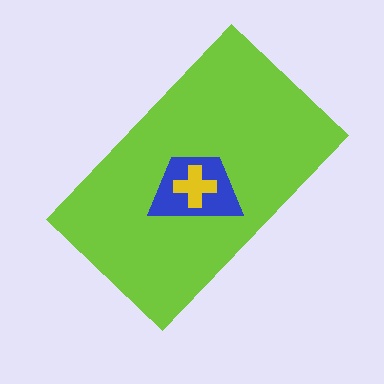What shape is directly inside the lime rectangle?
The blue trapezoid.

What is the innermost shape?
The yellow cross.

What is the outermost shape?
The lime rectangle.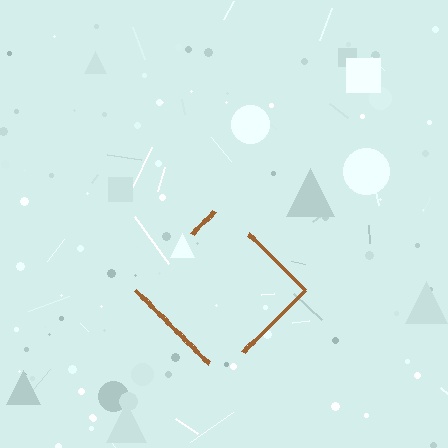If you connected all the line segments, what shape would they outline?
They would outline a diamond.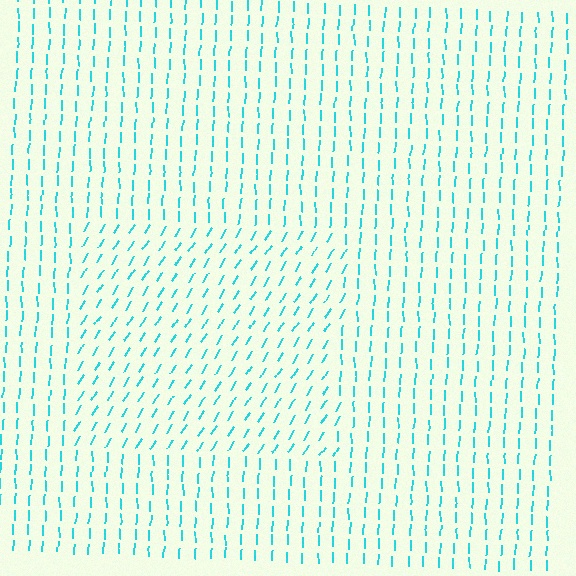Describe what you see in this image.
The image is filled with small cyan line segments. A rectangle region in the image has lines oriented differently from the surrounding lines, creating a visible texture boundary.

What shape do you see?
I see a rectangle.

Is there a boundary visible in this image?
Yes, there is a texture boundary formed by a change in line orientation.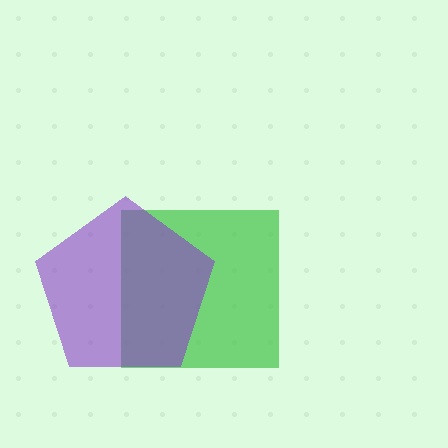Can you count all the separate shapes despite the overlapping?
Yes, there are 2 separate shapes.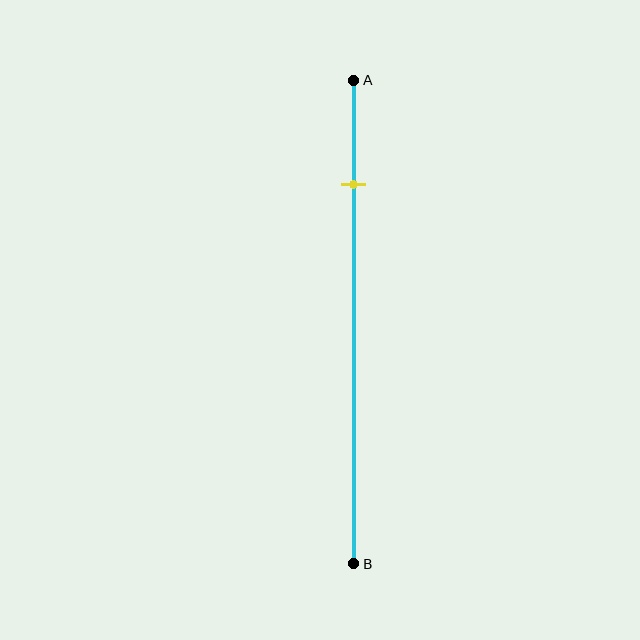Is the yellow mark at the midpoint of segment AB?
No, the mark is at about 20% from A, not at the 50% midpoint.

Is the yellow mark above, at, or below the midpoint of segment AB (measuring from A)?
The yellow mark is above the midpoint of segment AB.